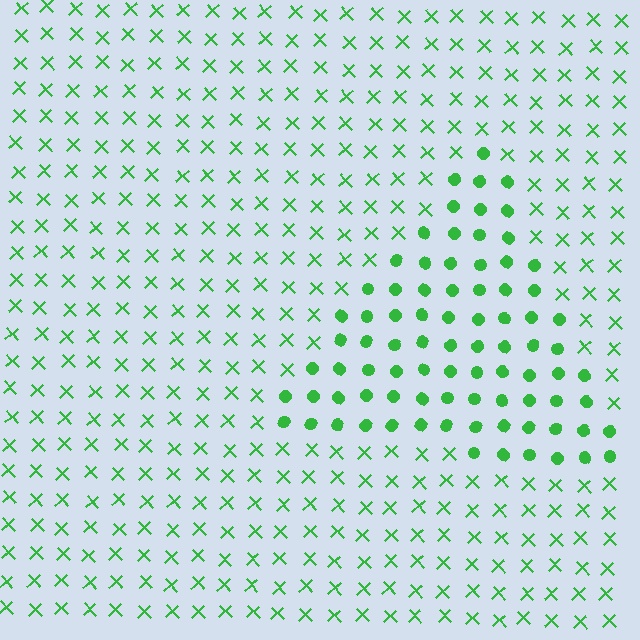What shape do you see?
I see a triangle.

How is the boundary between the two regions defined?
The boundary is defined by a change in element shape: circles inside vs. X marks outside. All elements share the same color and spacing.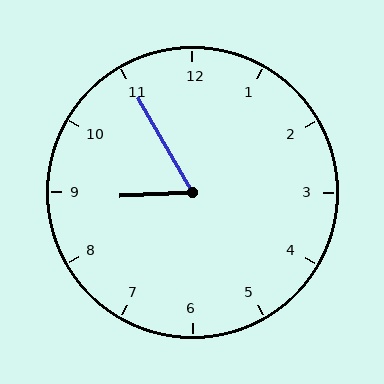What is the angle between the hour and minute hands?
Approximately 62 degrees.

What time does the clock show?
8:55.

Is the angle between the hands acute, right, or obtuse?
It is acute.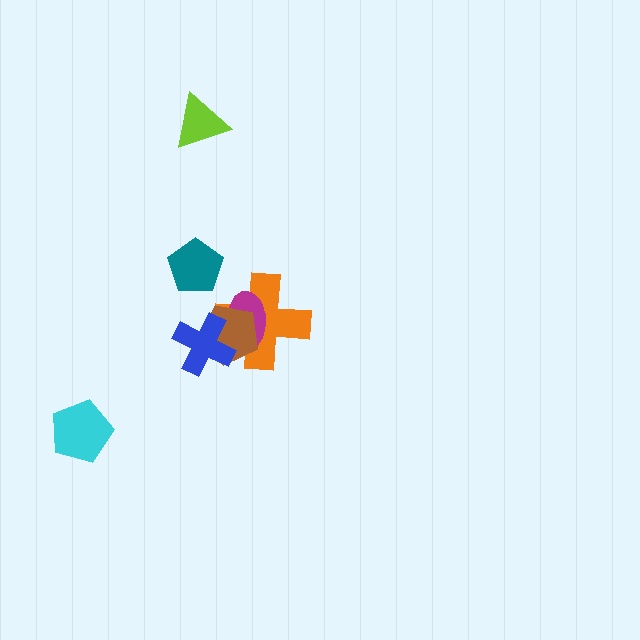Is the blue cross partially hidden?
No, no other shape covers it.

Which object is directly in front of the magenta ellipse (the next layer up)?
The brown pentagon is directly in front of the magenta ellipse.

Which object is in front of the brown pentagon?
The blue cross is in front of the brown pentagon.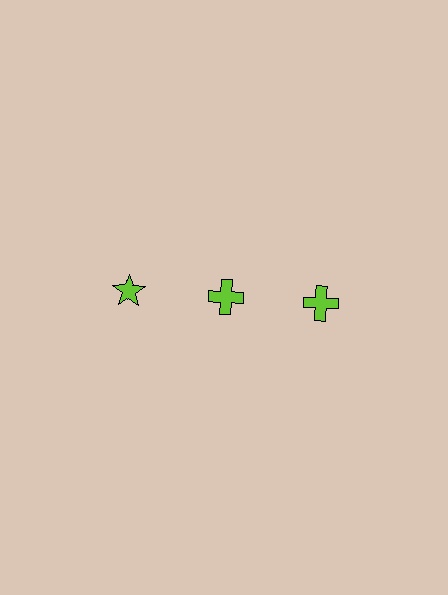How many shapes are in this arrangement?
There are 3 shapes arranged in a grid pattern.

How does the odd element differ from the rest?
It has a different shape: star instead of cross.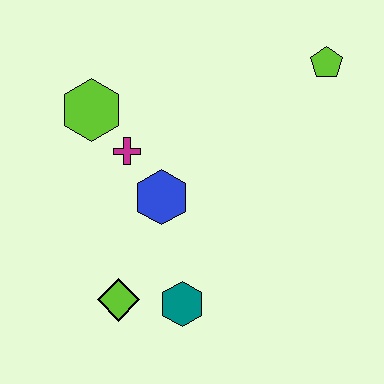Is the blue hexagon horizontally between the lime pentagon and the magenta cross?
Yes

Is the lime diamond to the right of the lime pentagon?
No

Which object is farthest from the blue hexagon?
The lime pentagon is farthest from the blue hexagon.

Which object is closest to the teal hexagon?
The lime diamond is closest to the teal hexagon.